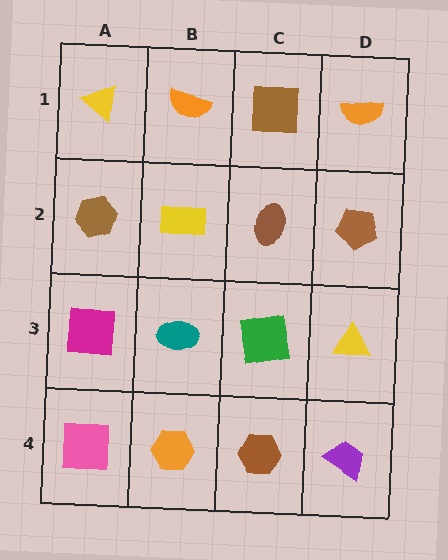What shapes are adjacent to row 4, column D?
A yellow triangle (row 3, column D), a brown hexagon (row 4, column C).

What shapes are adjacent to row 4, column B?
A teal ellipse (row 3, column B), a pink square (row 4, column A), a brown hexagon (row 4, column C).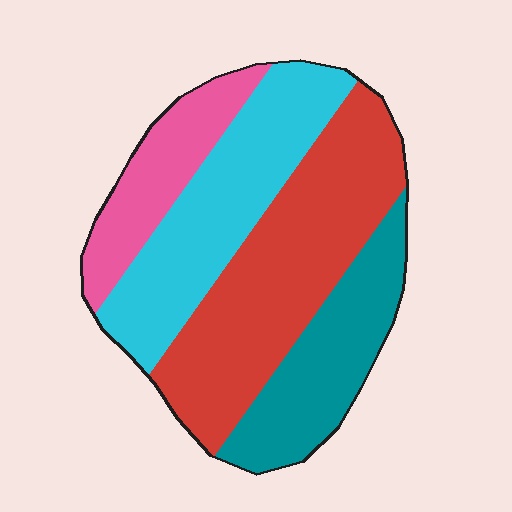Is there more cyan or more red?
Red.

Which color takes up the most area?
Red, at roughly 35%.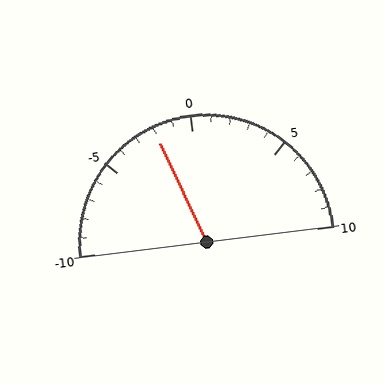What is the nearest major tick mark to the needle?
The nearest major tick mark is 0.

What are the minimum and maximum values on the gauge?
The gauge ranges from -10 to 10.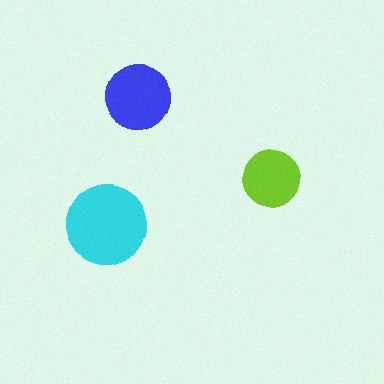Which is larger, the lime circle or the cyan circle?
The cyan one.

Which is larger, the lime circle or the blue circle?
The blue one.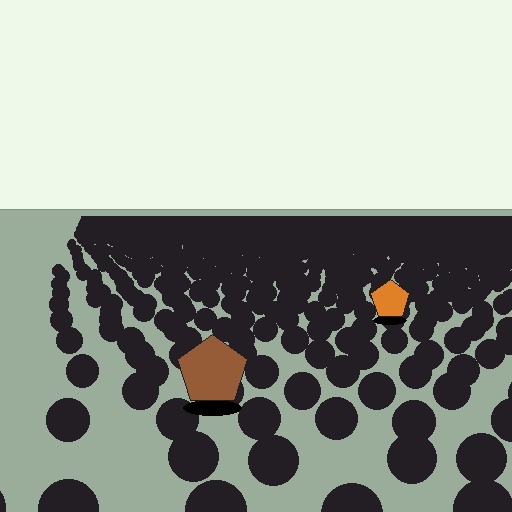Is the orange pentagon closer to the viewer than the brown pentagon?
No. The brown pentagon is closer — you can tell from the texture gradient: the ground texture is coarser near it.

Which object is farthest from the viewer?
The orange pentagon is farthest from the viewer. It appears smaller and the ground texture around it is denser.